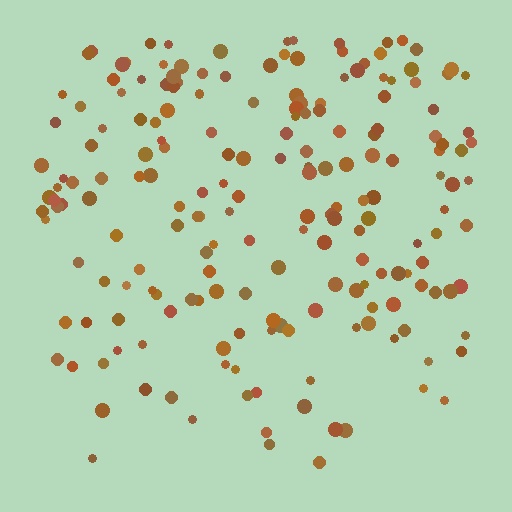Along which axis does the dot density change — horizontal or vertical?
Vertical.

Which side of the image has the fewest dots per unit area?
The bottom.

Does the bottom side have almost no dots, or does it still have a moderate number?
Still a moderate number, just noticeably fewer than the top.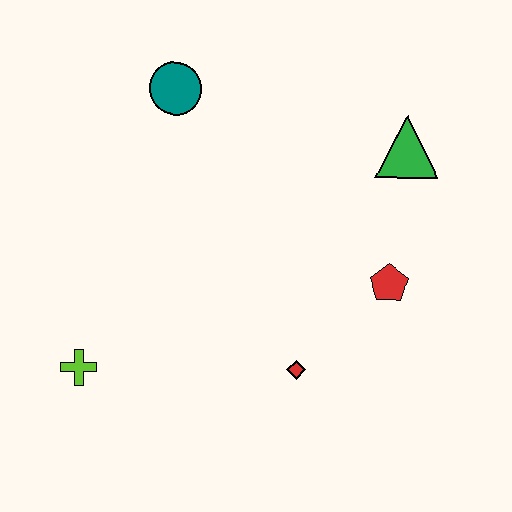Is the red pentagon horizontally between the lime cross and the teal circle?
No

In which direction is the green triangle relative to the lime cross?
The green triangle is to the right of the lime cross.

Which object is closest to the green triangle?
The red pentagon is closest to the green triangle.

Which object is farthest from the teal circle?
The red diamond is farthest from the teal circle.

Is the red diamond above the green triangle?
No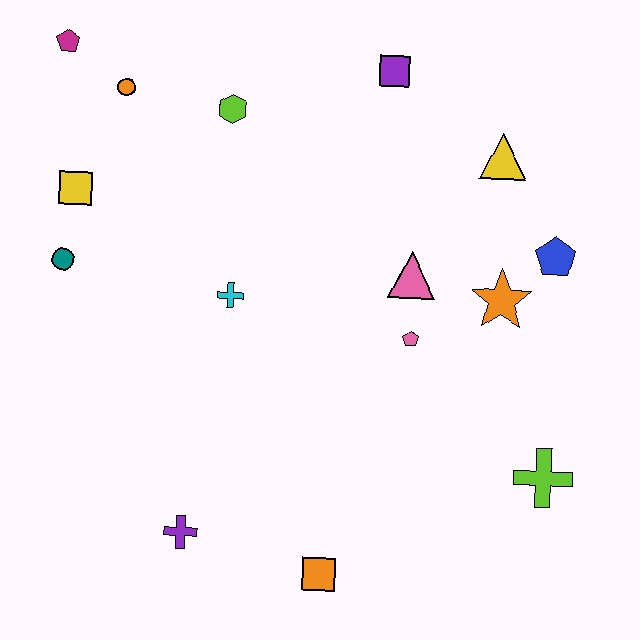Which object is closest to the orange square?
The purple cross is closest to the orange square.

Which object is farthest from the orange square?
The magenta pentagon is farthest from the orange square.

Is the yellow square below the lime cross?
No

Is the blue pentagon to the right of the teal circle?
Yes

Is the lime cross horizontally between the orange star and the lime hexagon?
No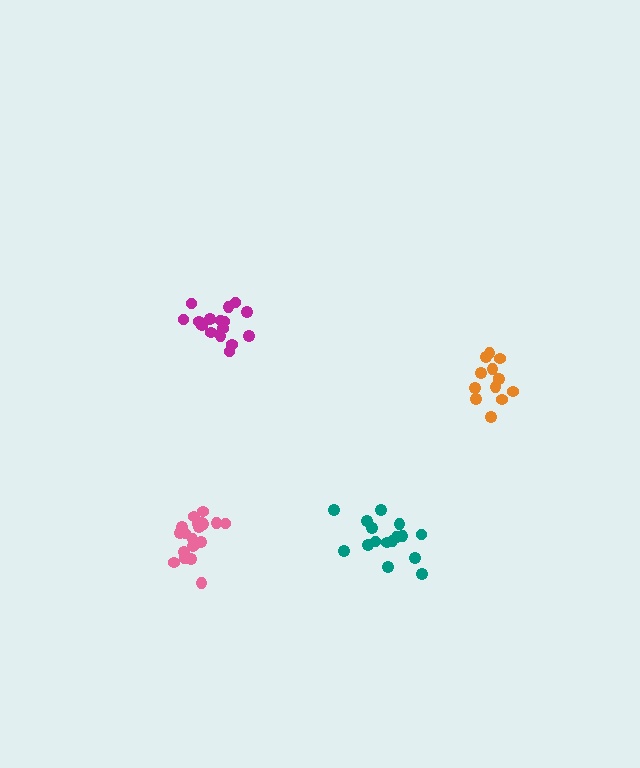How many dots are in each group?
Group 1: 16 dots, Group 2: 16 dots, Group 3: 13 dots, Group 4: 19 dots (64 total).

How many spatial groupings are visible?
There are 4 spatial groupings.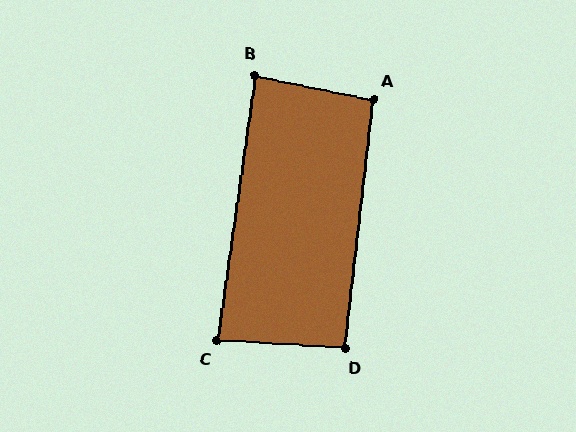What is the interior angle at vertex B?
Approximately 87 degrees (approximately right).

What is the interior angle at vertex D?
Approximately 93 degrees (approximately right).